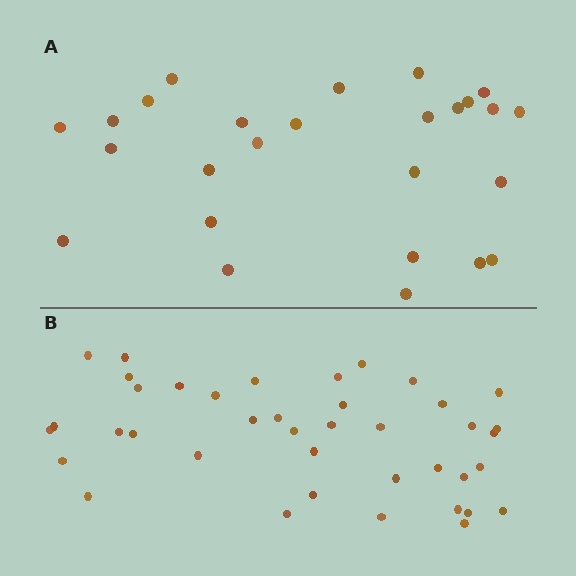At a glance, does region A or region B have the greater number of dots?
Region B (the bottom region) has more dots.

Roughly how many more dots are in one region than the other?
Region B has approximately 15 more dots than region A.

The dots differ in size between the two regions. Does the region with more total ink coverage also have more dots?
No. Region A has more total ink coverage because its dots are larger, but region B actually contains more individual dots. Total area can be misleading — the number of items is what matters here.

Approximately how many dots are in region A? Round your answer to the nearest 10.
About 30 dots. (The exact count is 26, which rounds to 30.)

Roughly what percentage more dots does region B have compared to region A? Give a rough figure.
About 55% more.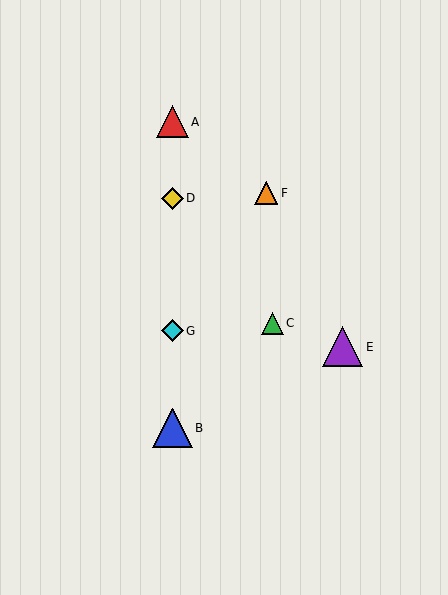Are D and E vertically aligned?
No, D is at x≈172 and E is at x≈342.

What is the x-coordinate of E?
Object E is at x≈342.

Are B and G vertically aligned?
Yes, both are at x≈172.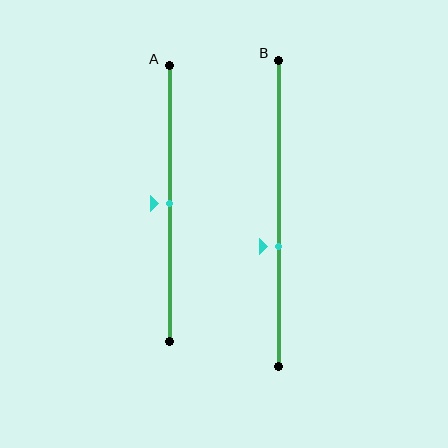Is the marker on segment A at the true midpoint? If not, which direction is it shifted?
Yes, the marker on segment A is at the true midpoint.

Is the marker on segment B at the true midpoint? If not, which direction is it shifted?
No, the marker on segment B is shifted downward by about 11% of the segment length.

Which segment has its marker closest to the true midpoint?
Segment A has its marker closest to the true midpoint.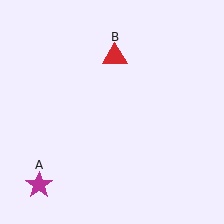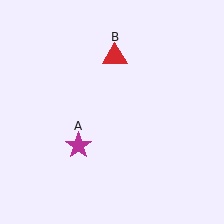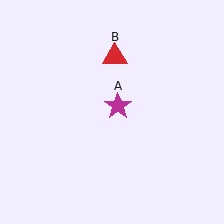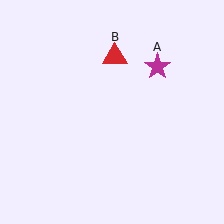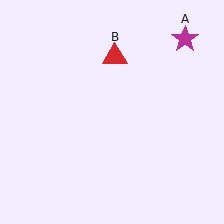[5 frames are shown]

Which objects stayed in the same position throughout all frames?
Red triangle (object B) remained stationary.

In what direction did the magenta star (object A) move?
The magenta star (object A) moved up and to the right.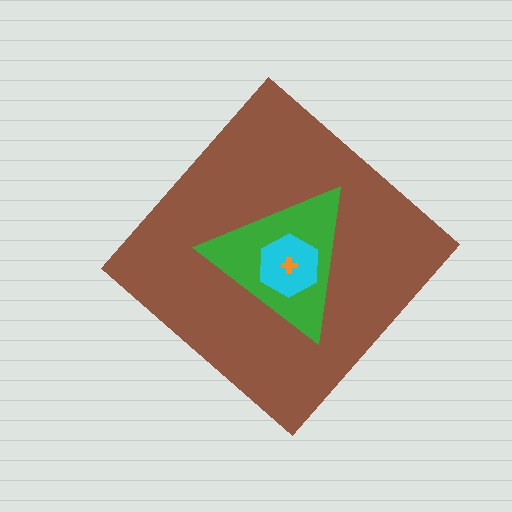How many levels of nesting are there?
4.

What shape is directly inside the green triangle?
The cyan hexagon.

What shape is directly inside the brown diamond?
The green triangle.